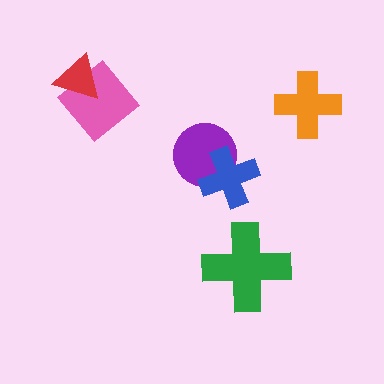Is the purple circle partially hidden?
Yes, it is partially covered by another shape.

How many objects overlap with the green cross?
0 objects overlap with the green cross.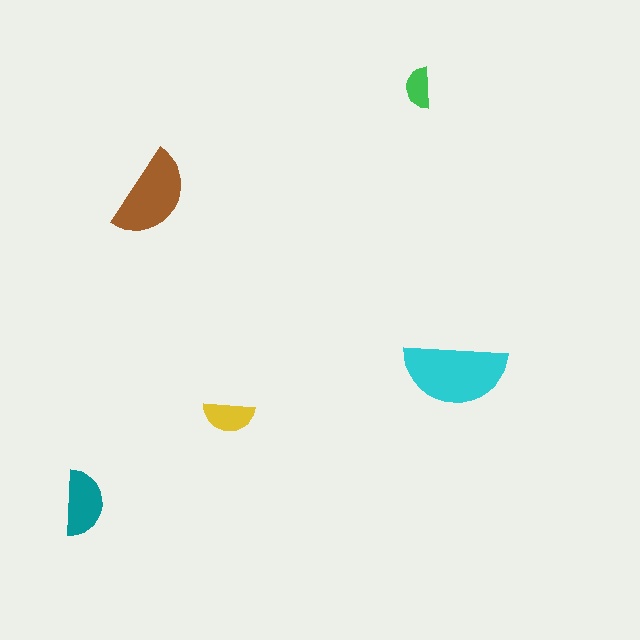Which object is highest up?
The green semicircle is topmost.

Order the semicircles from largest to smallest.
the cyan one, the brown one, the teal one, the yellow one, the green one.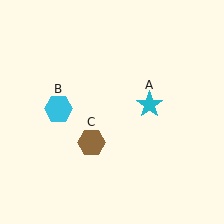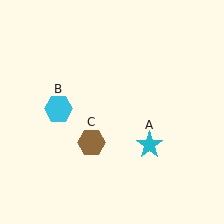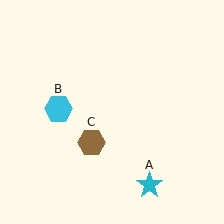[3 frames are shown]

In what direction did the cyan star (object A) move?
The cyan star (object A) moved down.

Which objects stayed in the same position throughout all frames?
Cyan hexagon (object B) and brown hexagon (object C) remained stationary.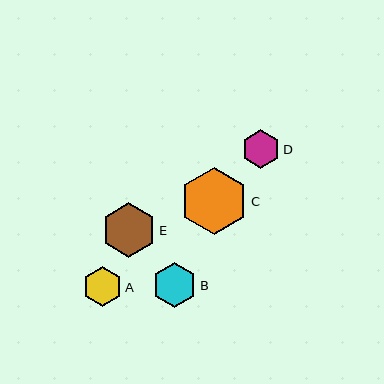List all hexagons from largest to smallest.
From largest to smallest: C, E, B, A, D.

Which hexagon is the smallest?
Hexagon D is the smallest with a size of approximately 39 pixels.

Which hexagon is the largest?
Hexagon C is the largest with a size of approximately 67 pixels.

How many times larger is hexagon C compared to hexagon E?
Hexagon C is approximately 1.2 times the size of hexagon E.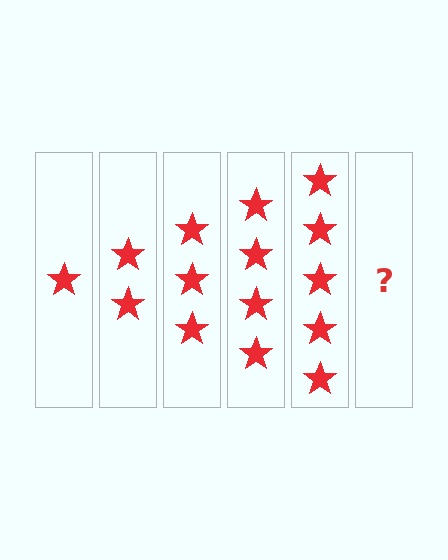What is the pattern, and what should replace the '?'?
The pattern is that each step adds one more star. The '?' should be 6 stars.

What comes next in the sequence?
The next element should be 6 stars.